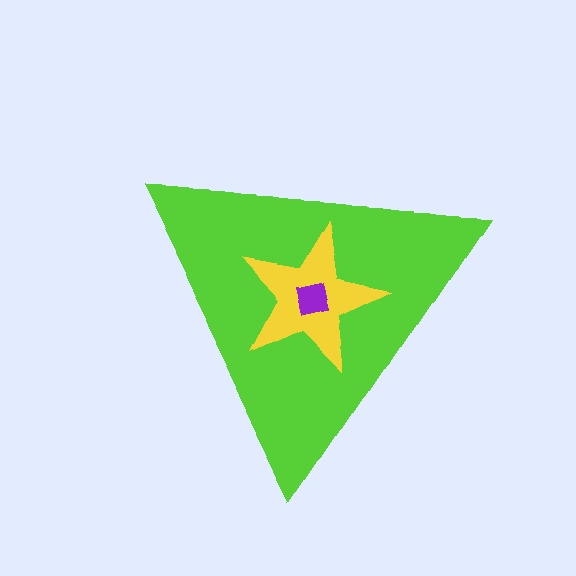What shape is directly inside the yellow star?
The purple square.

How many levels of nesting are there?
3.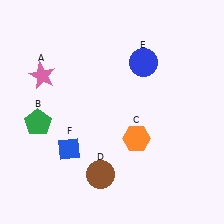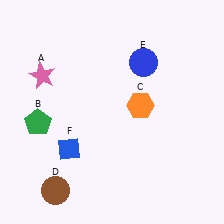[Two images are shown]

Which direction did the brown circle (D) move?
The brown circle (D) moved left.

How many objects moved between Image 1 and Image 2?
2 objects moved between the two images.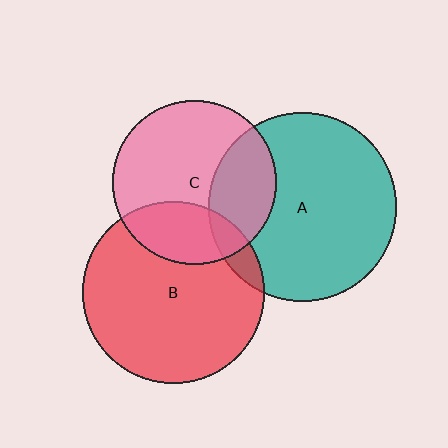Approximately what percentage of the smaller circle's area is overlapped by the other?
Approximately 30%.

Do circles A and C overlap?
Yes.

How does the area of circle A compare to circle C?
Approximately 1.3 times.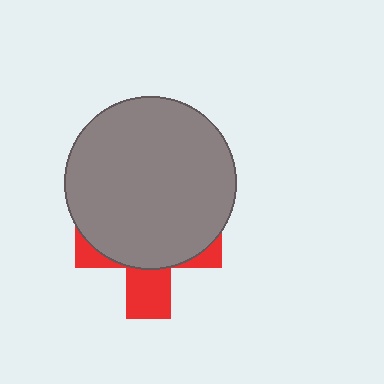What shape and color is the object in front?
The object in front is a gray circle.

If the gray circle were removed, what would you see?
You would see the complete red cross.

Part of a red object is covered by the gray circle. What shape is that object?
It is a cross.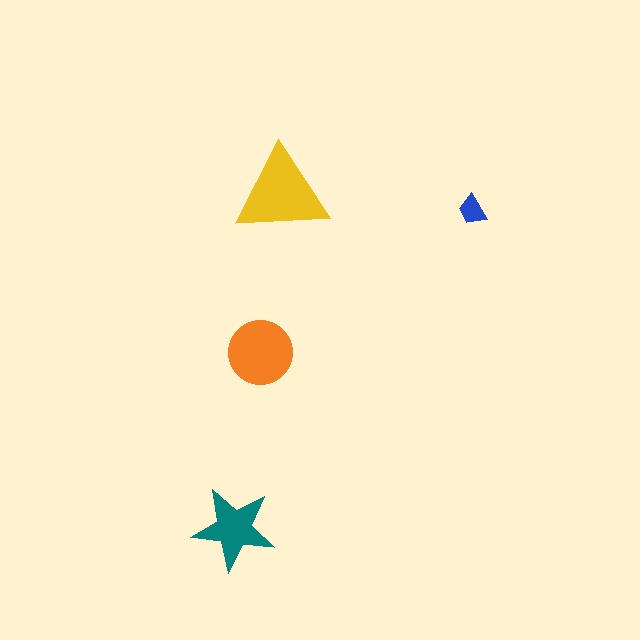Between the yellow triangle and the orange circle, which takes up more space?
The yellow triangle.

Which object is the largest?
The yellow triangle.